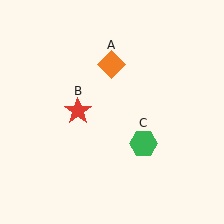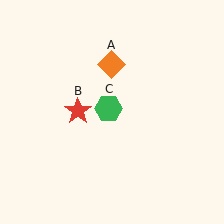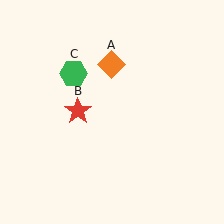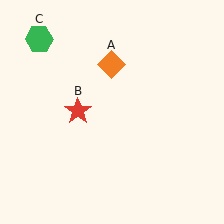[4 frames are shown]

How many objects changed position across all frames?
1 object changed position: green hexagon (object C).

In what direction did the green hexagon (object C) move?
The green hexagon (object C) moved up and to the left.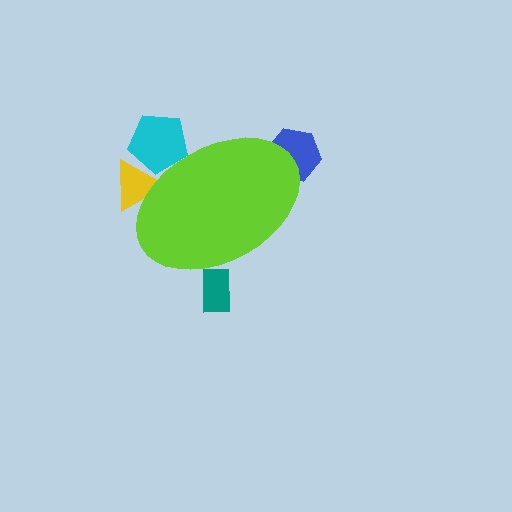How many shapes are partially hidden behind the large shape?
4 shapes are partially hidden.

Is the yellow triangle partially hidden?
Yes, the yellow triangle is partially hidden behind the lime ellipse.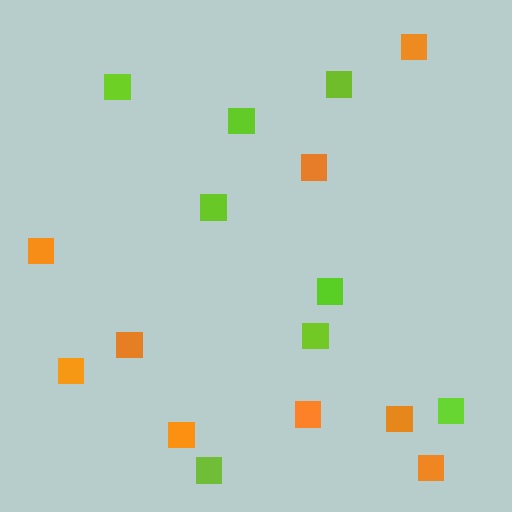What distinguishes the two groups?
There are 2 groups: one group of lime squares (8) and one group of orange squares (9).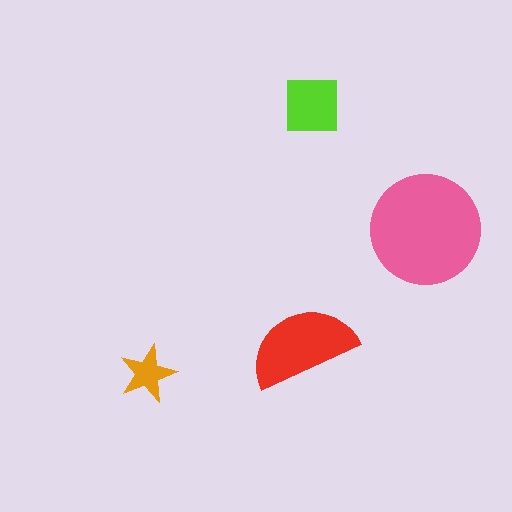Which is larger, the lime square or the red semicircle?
The red semicircle.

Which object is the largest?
The pink circle.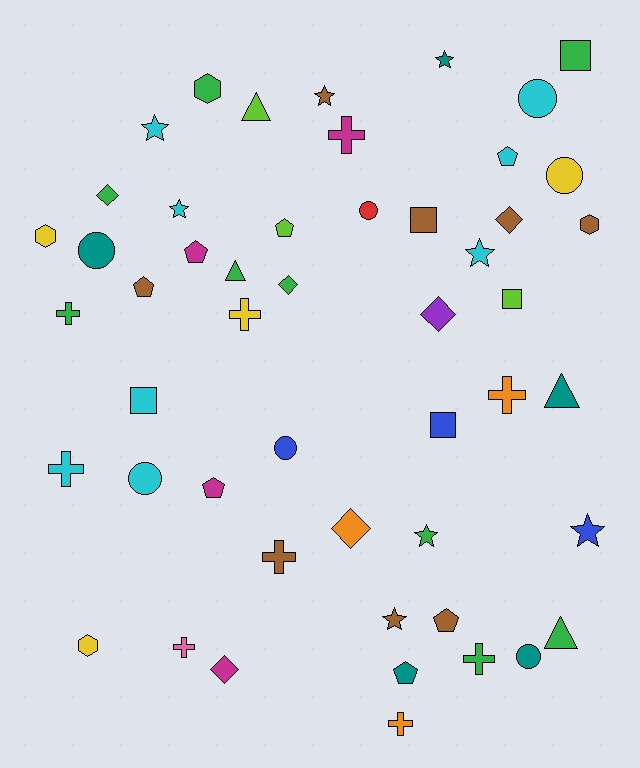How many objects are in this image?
There are 50 objects.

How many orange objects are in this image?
There are 3 orange objects.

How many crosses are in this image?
There are 9 crosses.